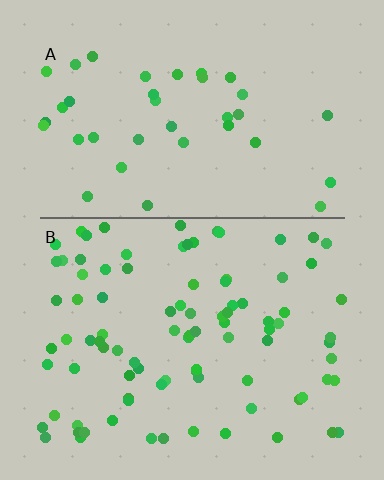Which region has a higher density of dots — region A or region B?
B (the bottom).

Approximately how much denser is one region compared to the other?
Approximately 2.4× — region B over region A.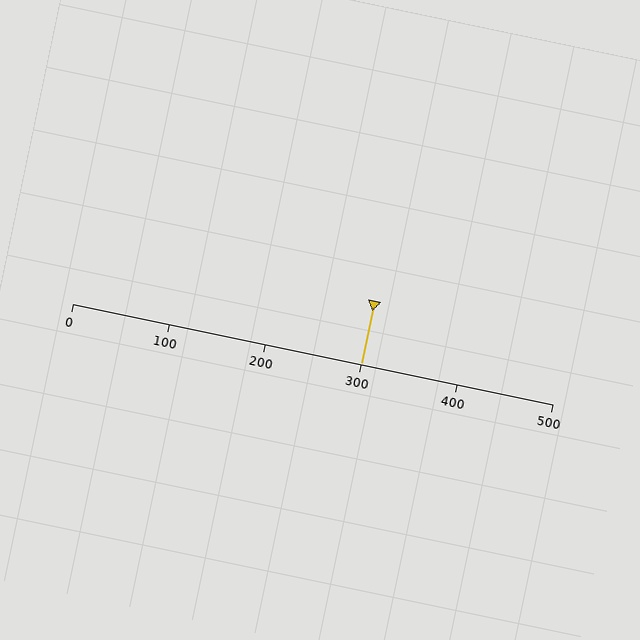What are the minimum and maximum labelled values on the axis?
The axis runs from 0 to 500.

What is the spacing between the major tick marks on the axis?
The major ticks are spaced 100 apart.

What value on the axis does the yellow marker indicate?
The marker indicates approximately 300.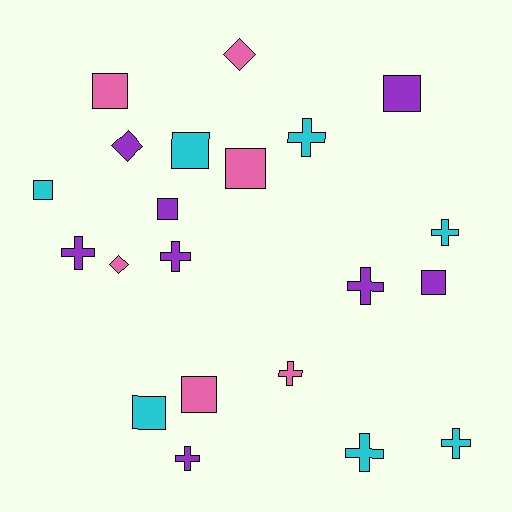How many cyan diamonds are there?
There are no cyan diamonds.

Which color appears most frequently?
Purple, with 8 objects.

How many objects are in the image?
There are 21 objects.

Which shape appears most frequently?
Cross, with 9 objects.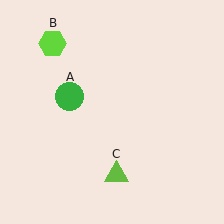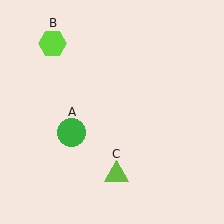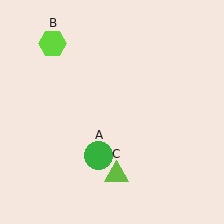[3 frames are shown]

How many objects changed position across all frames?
1 object changed position: green circle (object A).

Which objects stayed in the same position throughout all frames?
Lime hexagon (object B) and lime triangle (object C) remained stationary.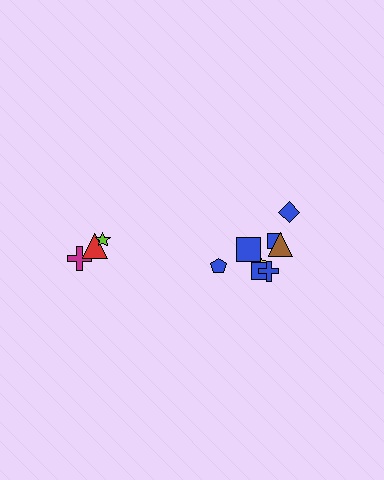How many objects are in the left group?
There are 3 objects.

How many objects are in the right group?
There are 8 objects.